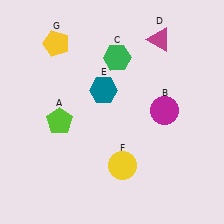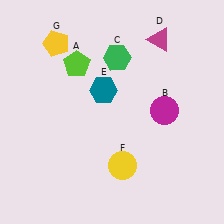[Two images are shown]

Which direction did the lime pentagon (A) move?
The lime pentagon (A) moved up.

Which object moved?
The lime pentagon (A) moved up.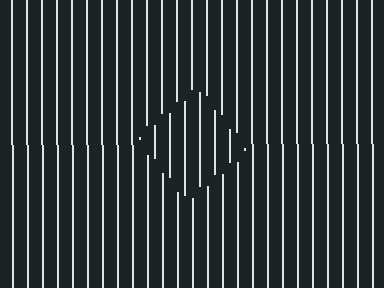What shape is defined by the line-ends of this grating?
An illusory square. The interior of the shape contains the same grating, shifted by half a period — the contour is defined by the phase discontinuity where line-ends from the inner and outer gratings abut.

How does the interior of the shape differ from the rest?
The interior of the shape contains the same grating, shifted by half a period — the contour is defined by the phase discontinuity where line-ends from the inner and outer gratings abut.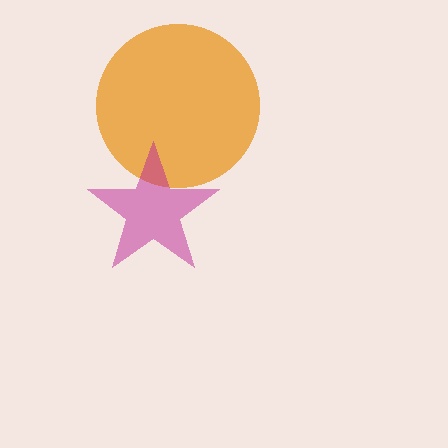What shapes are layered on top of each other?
The layered shapes are: an orange circle, a magenta star.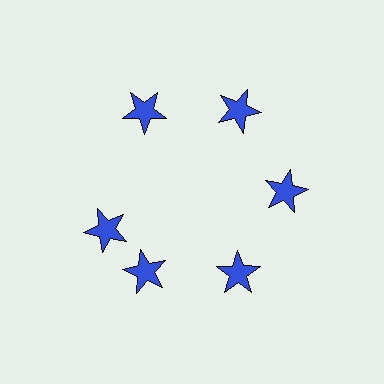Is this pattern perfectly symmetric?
No. The 6 blue stars are arranged in a ring, but one element near the 9 o'clock position is rotated out of alignment along the ring, breaking the 6-fold rotational symmetry.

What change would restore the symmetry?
The symmetry would be restored by rotating it back into even spacing with its neighbors so that all 6 stars sit at equal angles and equal distance from the center.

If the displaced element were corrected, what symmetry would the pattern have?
It would have 6-fold rotational symmetry — the pattern would map onto itself every 60 degrees.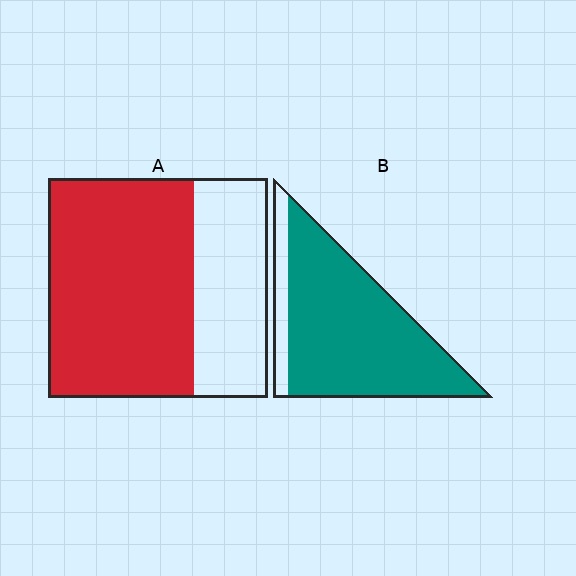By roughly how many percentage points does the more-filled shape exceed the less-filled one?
By roughly 20 percentage points (B over A).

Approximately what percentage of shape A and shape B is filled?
A is approximately 65% and B is approximately 85%.